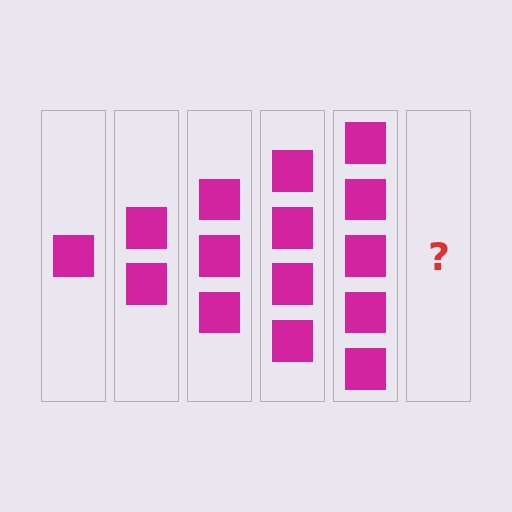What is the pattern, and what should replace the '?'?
The pattern is that each step adds one more square. The '?' should be 6 squares.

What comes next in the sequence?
The next element should be 6 squares.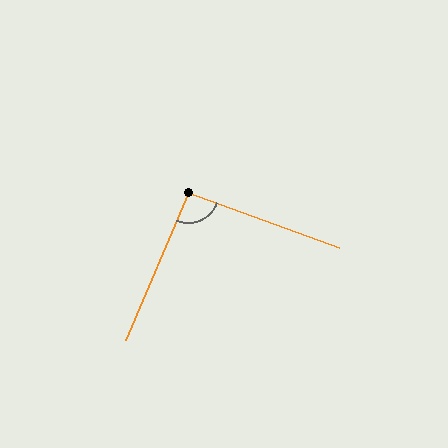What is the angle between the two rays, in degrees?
Approximately 93 degrees.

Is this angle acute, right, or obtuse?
It is approximately a right angle.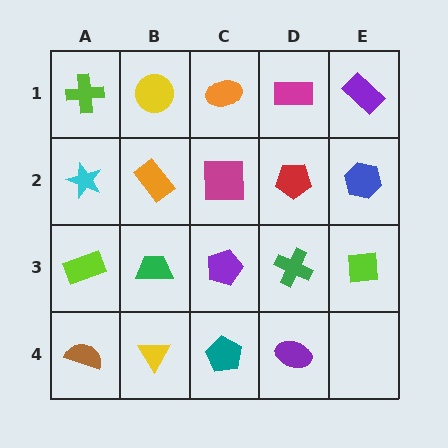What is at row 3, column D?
A green cross.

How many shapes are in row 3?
5 shapes.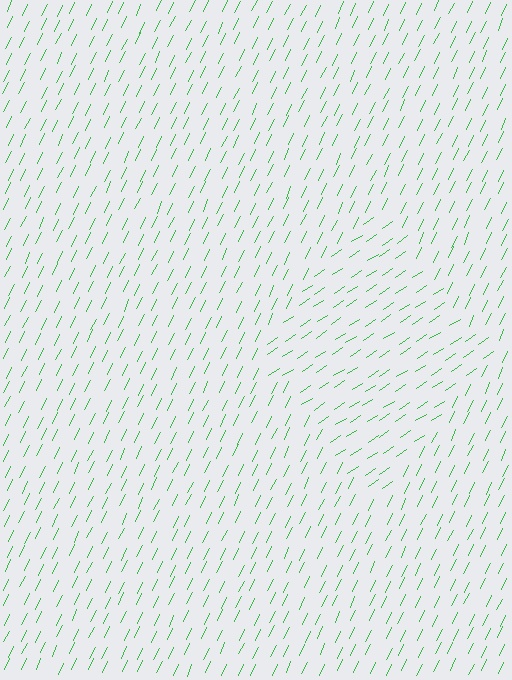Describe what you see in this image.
The image is filled with small green line segments. A diamond region in the image has lines oriented differently from the surrounding lines, creating a visible texture boundary.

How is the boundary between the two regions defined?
The boundary is defined purely by a change in line orientation (approximately 31 degrees difference). All lines are the same color and thickness.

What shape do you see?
I see a diamond.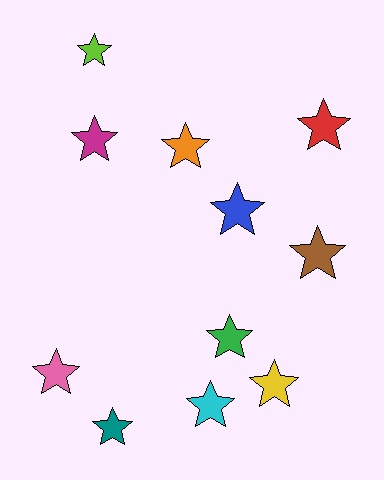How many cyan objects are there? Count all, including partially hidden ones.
There is 1 cyan object.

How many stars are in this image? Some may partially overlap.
There are 11 stars.